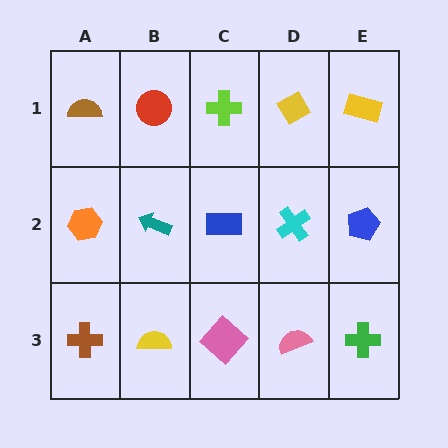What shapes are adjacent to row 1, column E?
A blue pentagon (row 2, column E), a yellow diamond (row 1, column D).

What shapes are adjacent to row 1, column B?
A teal arrow (row 2, column B), a brown semicircle (row 1, column A), a lime cross (row 1, column C).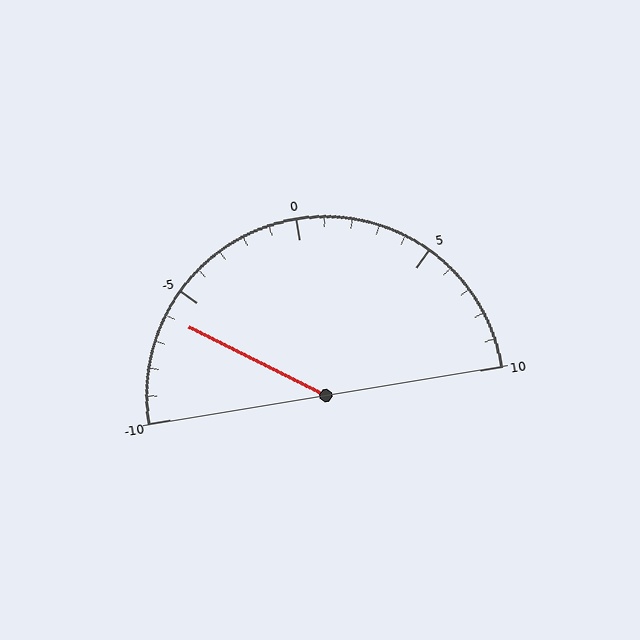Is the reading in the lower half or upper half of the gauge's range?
The reading is in the lower half of the range (-10 to 10).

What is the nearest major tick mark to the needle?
The nearest major tick mark is -5.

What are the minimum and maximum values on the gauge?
The gauge ranges from -10 to 10.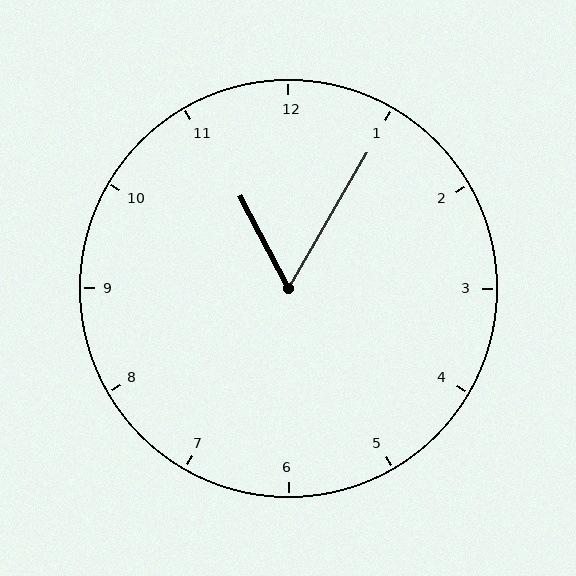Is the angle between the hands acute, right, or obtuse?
It is acute.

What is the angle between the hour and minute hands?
Approximately 58 degrees.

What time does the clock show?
11:05.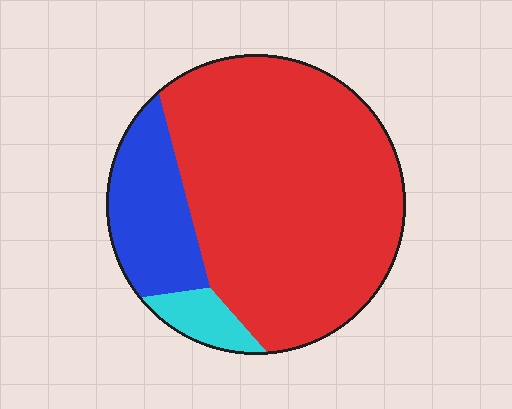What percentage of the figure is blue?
Blue covers around 20% of the figure.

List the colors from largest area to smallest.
From largest to smallest: red, blue, cyan.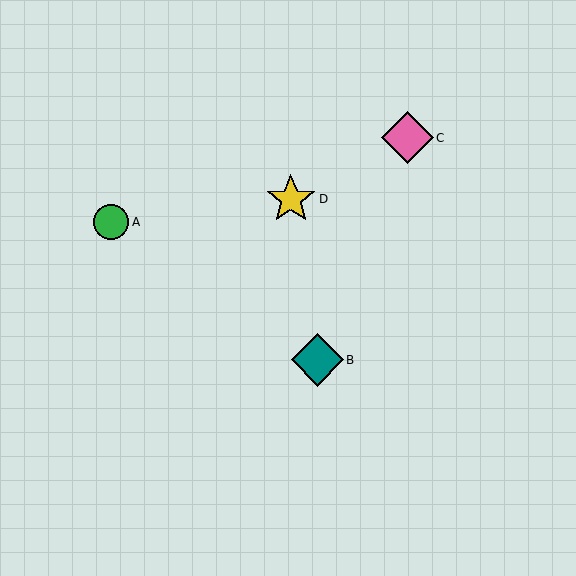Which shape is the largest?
The teal diamond (labeled B) is the largest.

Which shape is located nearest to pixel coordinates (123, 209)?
The green circle (labeled A) at (111, 222) is nearest to that location.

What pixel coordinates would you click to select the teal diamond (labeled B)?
Click at (317, 360) to select the teal diamond B.